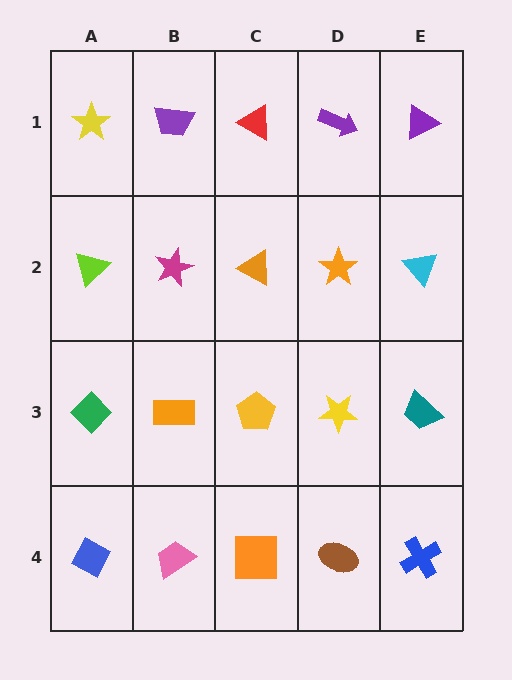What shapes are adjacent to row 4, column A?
A green diamond (row 3, column A), a pink trapezoid (row 4, column B).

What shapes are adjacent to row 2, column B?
A purple trapezoid (row 1, column B), an orange rectangle (row 3, column B), a lime triangle (row 2, column A), an orange triangle (row 2, column C).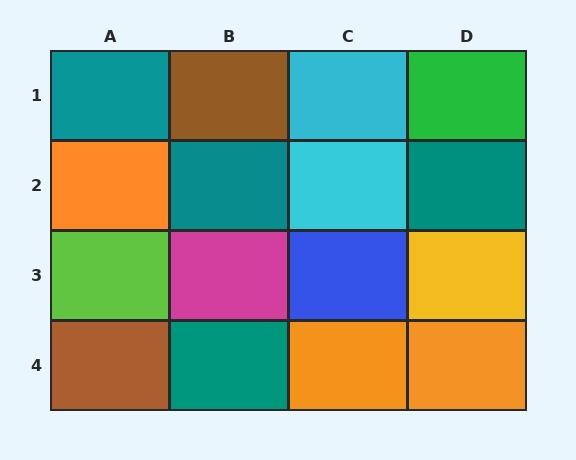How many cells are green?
1 cell is green.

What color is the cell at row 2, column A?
Orange.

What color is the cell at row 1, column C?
Cyan.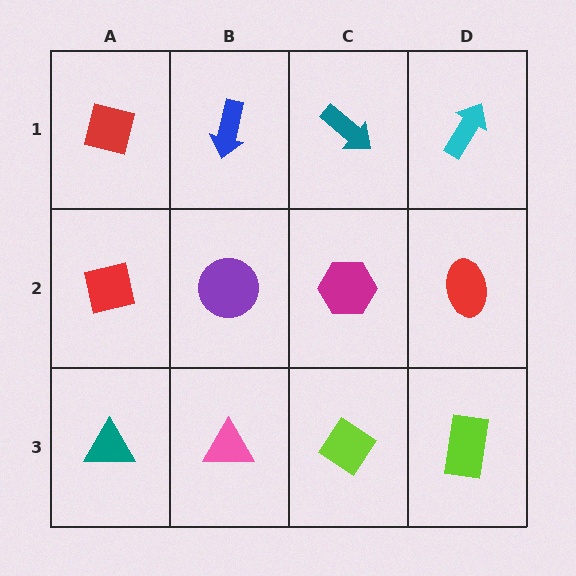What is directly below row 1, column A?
A red square.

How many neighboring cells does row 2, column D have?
3.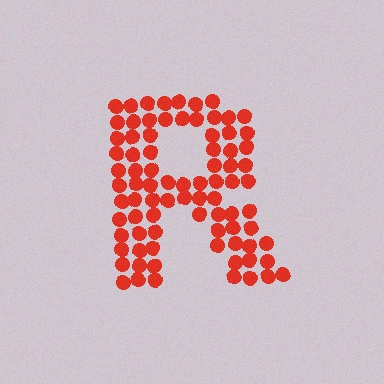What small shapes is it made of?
It is made of small circles.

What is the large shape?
The large shape is the letter R.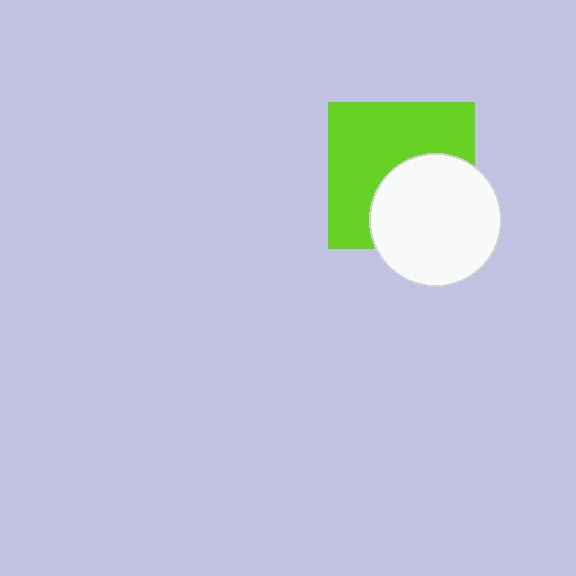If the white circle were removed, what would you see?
You would see the complete lime square.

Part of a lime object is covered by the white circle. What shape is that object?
It is a square.